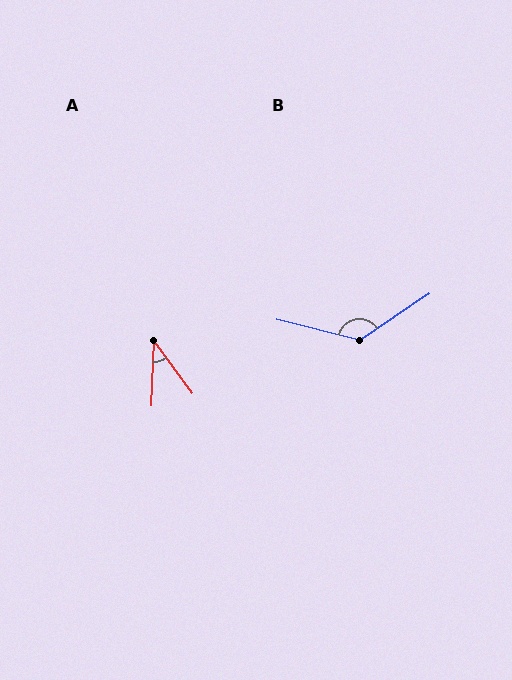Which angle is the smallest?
A, at approximately 38 degrees.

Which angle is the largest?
B, at approximately 132 degrees.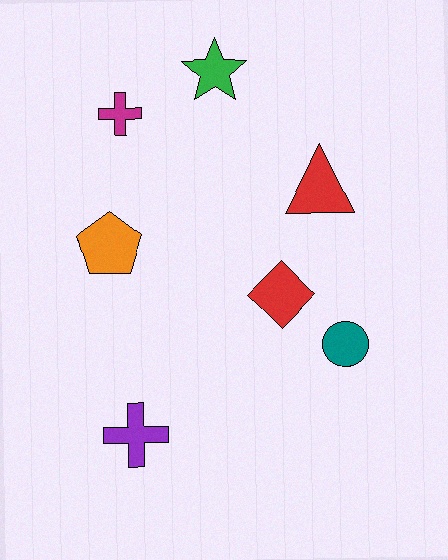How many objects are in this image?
There are 7 objects.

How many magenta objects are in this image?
There is 1 magenta object.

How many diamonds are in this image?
There is 1 diamond.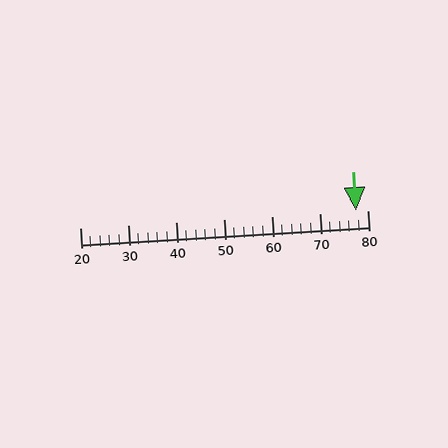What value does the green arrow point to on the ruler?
The green arrow points to approximately 78.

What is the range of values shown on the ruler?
The ruler shows values from 20 to 80.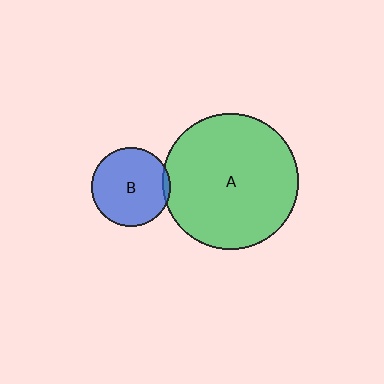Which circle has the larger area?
Circle A (green).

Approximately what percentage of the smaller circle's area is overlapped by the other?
Approximately 5%.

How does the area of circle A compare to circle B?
Approximately 2.9 times.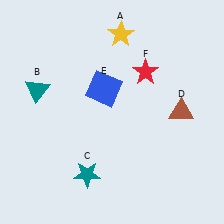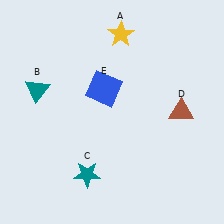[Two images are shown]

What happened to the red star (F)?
The red star (F) was removed in Image 2. It was in the top-right area of Image 1.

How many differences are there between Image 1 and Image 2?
There is 1 difference between the two images.